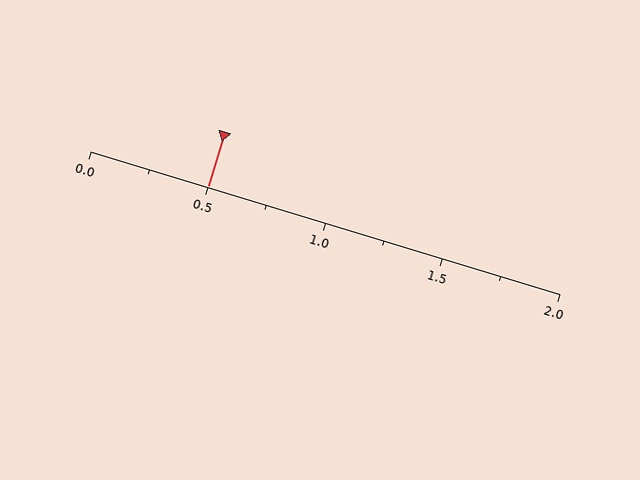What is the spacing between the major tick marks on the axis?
The major ticks are spaced 0.5 apart.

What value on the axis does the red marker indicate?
The marker indicates approximately 0.5.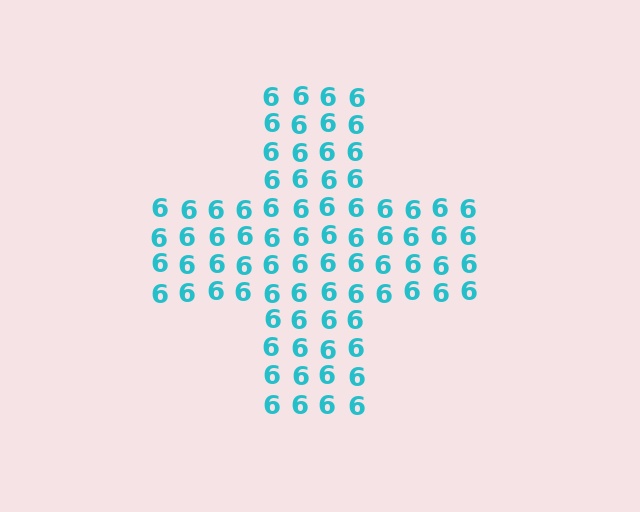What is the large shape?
The large shape is a cross.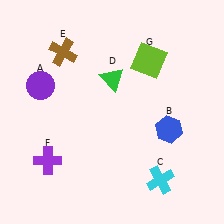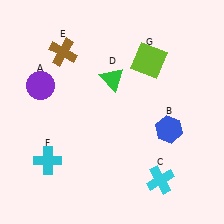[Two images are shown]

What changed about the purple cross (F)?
In Image 1, F is purple. In Image 2, it changed to cyan.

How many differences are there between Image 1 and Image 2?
There is 1 difference between the two images.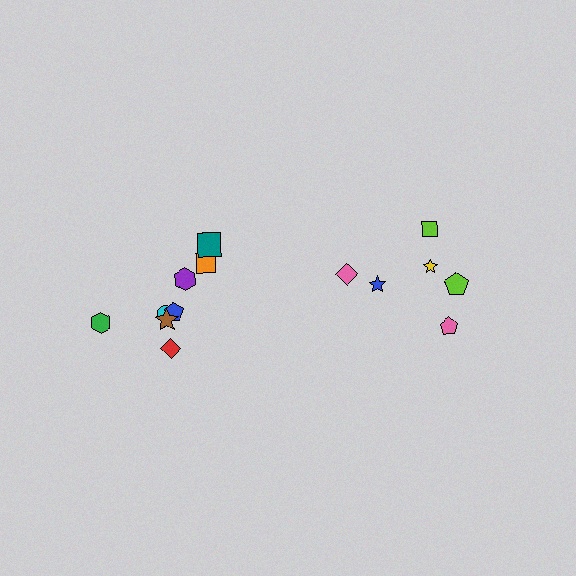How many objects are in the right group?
There are 6 objects.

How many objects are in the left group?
There are 8 objects.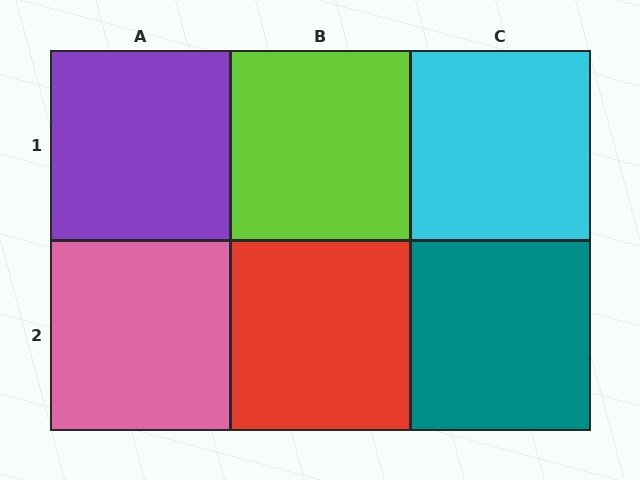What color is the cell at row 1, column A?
Purple.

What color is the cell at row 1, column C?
Cyan.